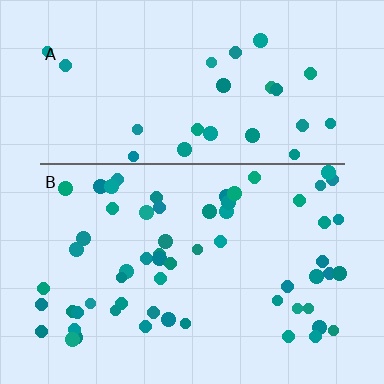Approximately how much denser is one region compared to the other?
Approximately 2.2× — region B over region A.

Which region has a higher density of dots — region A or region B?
B (the bottom).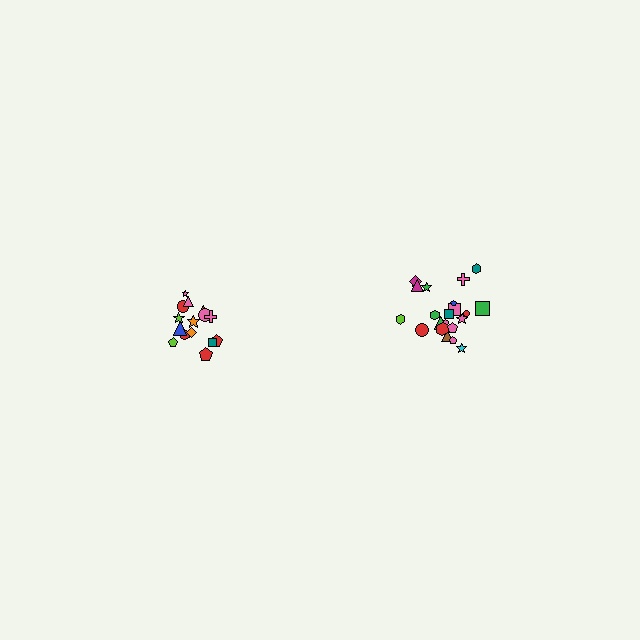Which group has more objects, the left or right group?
The right group.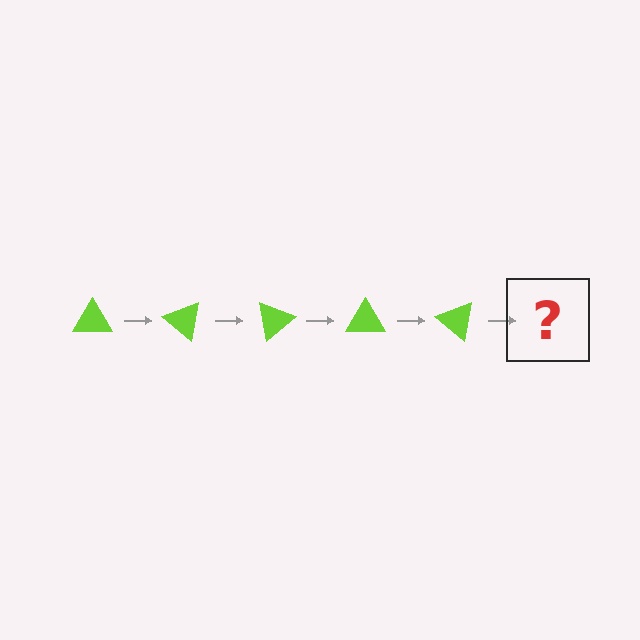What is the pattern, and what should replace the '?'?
The pattern is that the triangle rotates 40 degrees each step. The '?' should be a lime triangle rotated 200 degrees.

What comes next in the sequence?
The next element should be a lime triangle rotated 200 degrees.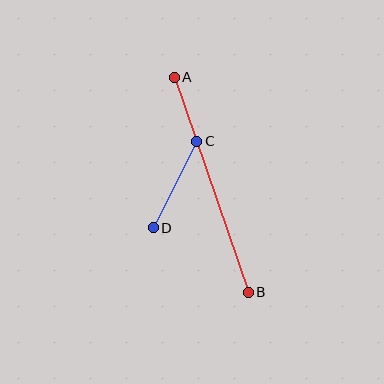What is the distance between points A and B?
The distance is approximately 227 pixels.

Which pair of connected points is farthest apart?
Points A and B are farthest apart.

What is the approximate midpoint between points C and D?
The midpoint is at approximately (175, 184) pixels.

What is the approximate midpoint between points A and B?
The midpoint is at approximately (211, 185) pixels.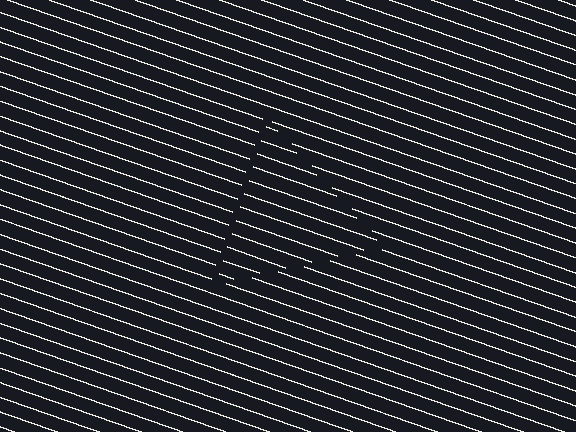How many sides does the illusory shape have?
3 sides — the line-ends trace a triangle.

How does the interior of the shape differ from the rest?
The interior of the shape contains the same grating, shifted by half a period — the contour is defined by the phase discontinuity where line-ends from the inner and outer gratings abut.